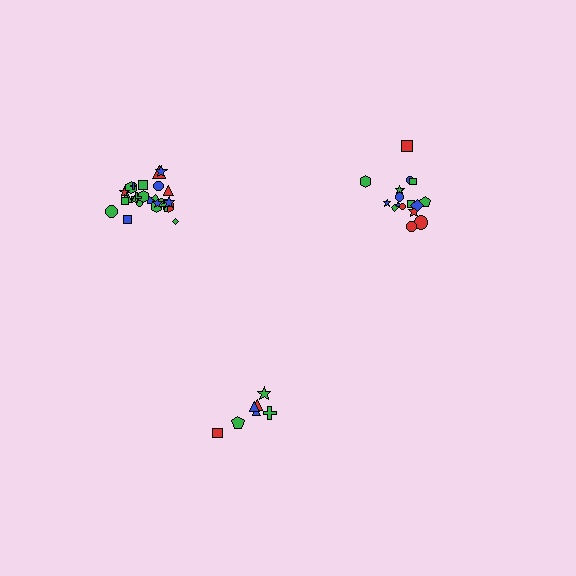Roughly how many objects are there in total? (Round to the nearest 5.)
Roughly 50 objects in total.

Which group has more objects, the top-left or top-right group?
The top-left group.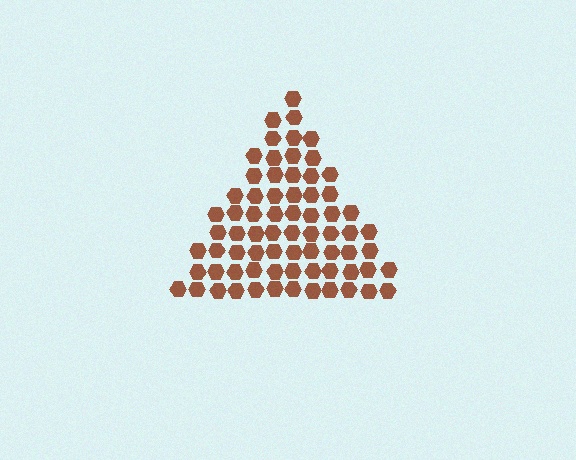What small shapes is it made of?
It is made of small hexagons.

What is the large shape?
The large shape is a triangle.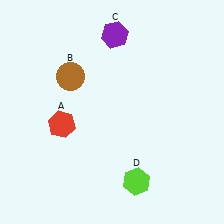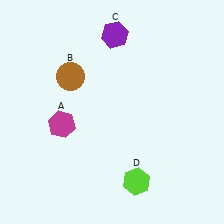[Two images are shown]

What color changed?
The hexagon (A) changed from red in Image 1 to magenta in Image 2.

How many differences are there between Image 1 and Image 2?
There is 1 difference between the two images.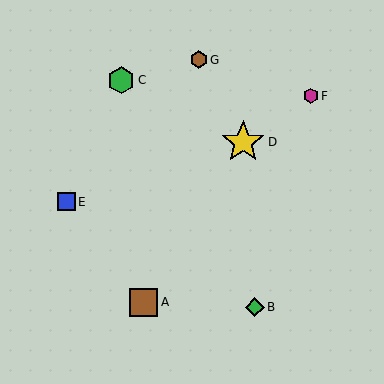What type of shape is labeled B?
Shape B is a green diamond.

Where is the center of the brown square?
The center of the brown square is at (144, 302).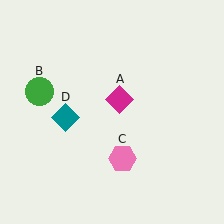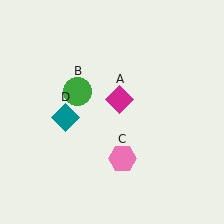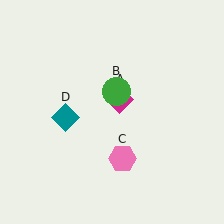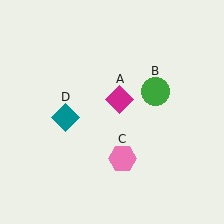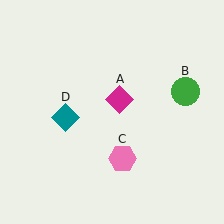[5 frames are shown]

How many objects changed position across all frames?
1 object changed position: green circle (object B).